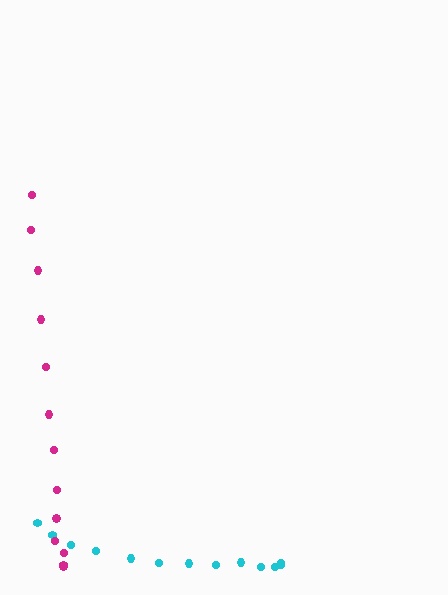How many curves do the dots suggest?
There are 2 distinct paths.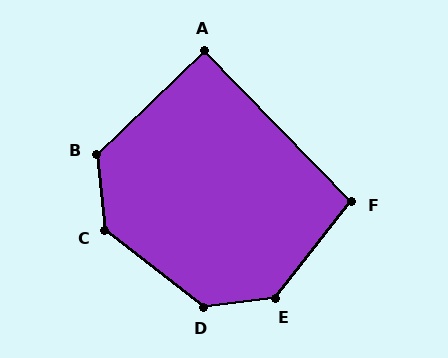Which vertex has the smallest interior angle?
A, at approximately 90 degrees.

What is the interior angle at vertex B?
Approximately 128 degrees (obtuse).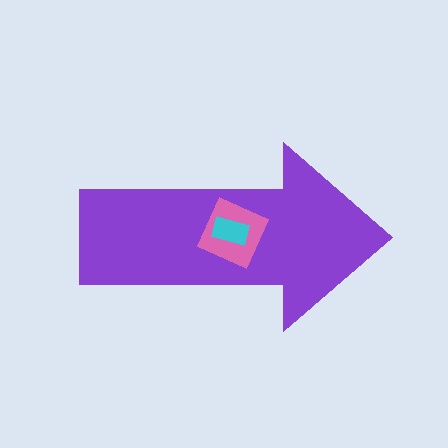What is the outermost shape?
The purple arrow.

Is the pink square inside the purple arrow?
Yes.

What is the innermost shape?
The cyan rectangle.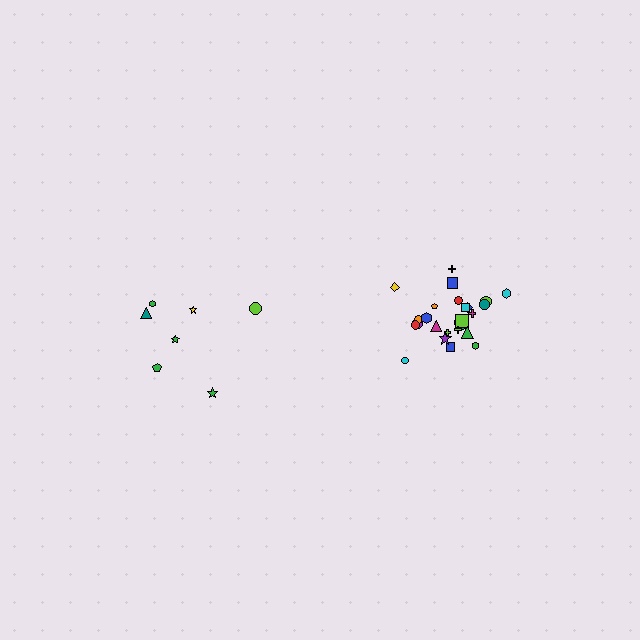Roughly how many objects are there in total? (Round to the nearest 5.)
Roughly 30 objects in total.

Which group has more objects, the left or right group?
The right group.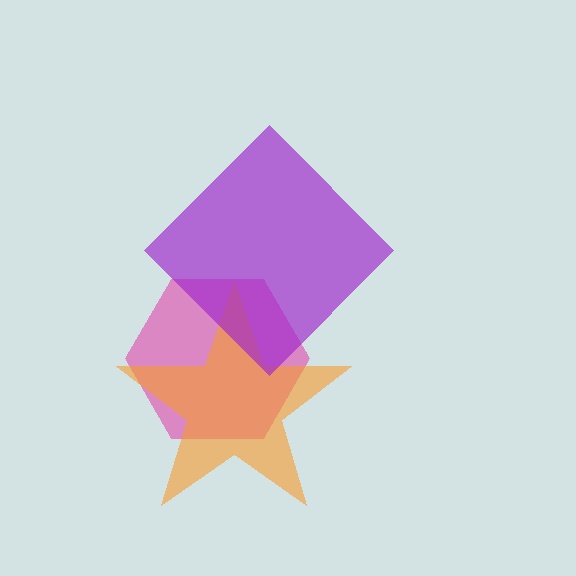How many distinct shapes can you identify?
There are 3 distinct shapes: a pink hexagon, an orange star, a purple diamond.